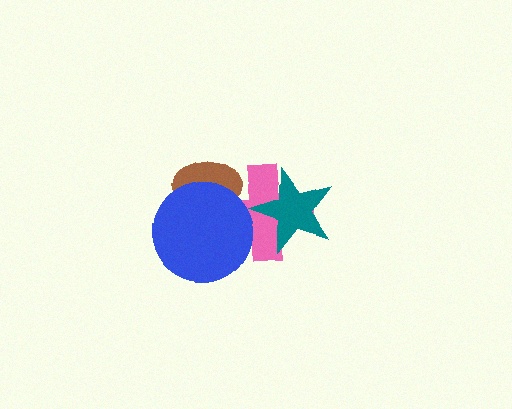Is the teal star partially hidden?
No, no other shape covers it.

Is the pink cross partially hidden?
Yes, it is partially covered by another shape.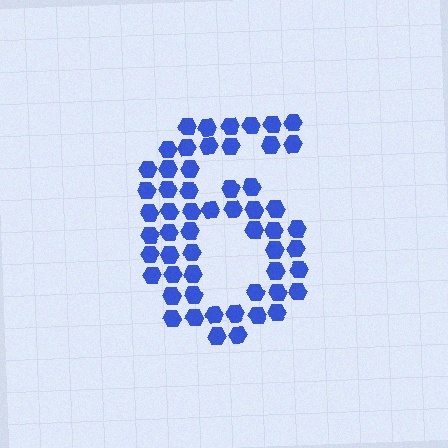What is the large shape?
The large shape is the digit 6.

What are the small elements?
The small elements are hexagons.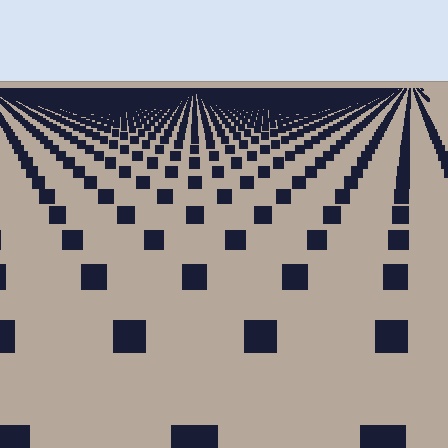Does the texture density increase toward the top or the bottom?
Density increases toward the top.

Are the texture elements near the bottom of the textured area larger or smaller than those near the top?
Larger. Near the bottom, elements are closer to the viewer and appear at a bigger on-screen size.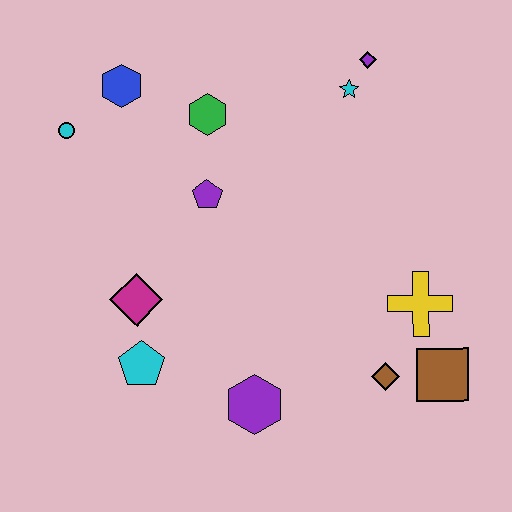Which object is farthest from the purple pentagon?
The brown square is farthest from the purple pentagon.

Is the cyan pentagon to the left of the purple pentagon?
Yes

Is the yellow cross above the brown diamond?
Yes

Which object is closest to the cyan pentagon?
The magenta diamond is closest to the cyan pentagon.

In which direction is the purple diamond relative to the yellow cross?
The purple diamond is above the yellow cross.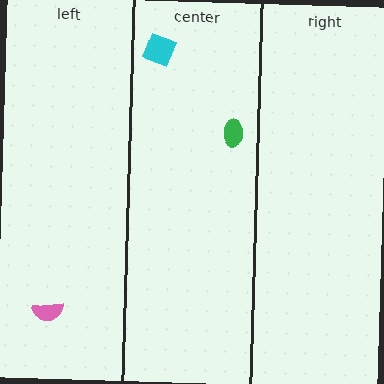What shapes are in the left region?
The pink semicircle.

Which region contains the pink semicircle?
The left region.